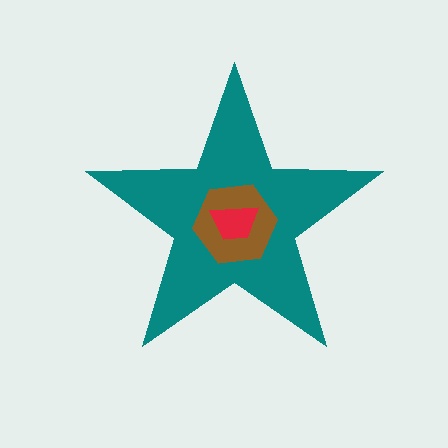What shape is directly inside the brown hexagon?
The red trapezoid.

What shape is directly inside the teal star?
The brown hexagon.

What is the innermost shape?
The red trapezoid.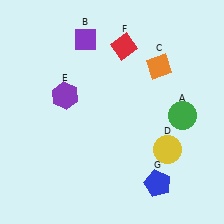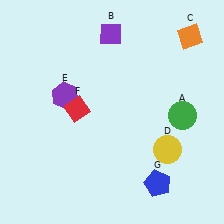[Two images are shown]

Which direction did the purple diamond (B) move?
The purple diamond (B) moved right.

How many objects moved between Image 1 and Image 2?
3 objects moved between the two images.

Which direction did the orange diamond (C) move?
The orange diamond (C) moved right.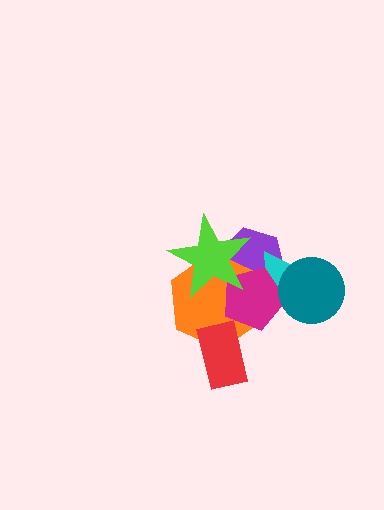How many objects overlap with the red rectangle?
1 object overlaps with the red rectangle.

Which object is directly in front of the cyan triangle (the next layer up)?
The magenta pentagon is directly in front of the cyan triangle.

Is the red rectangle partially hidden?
No, no other shape covers it.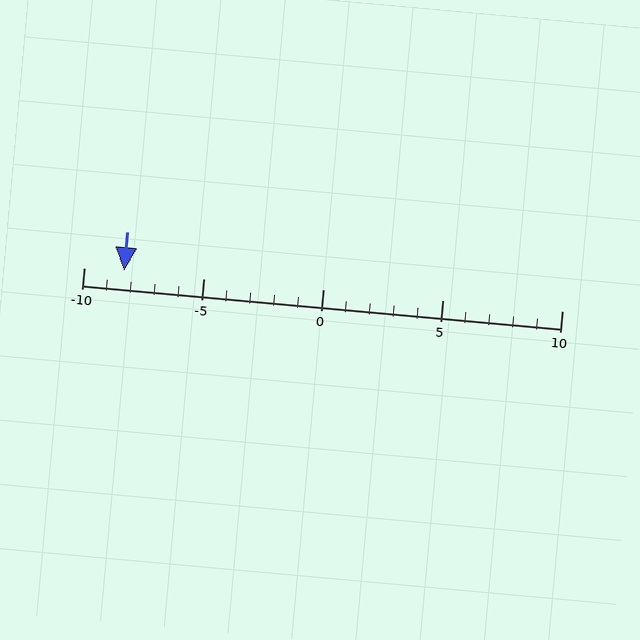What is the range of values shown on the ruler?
The ruler shows values from -10 to 10.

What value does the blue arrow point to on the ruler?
The blue arrow points to approximately -8.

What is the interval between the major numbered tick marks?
The major tick marks are spaced 5 units apart.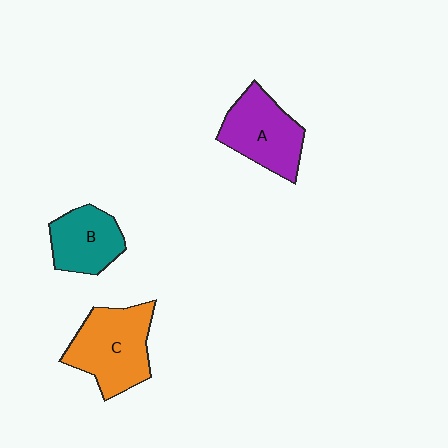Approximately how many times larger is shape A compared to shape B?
Approximately 1.2 times.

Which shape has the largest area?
Shape C (orange).